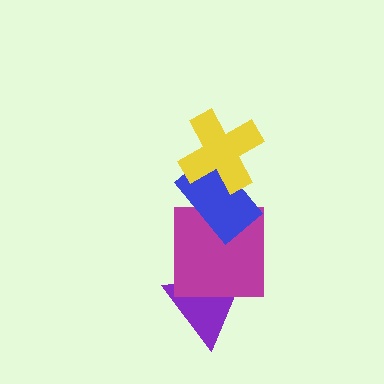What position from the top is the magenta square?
The magenta square is 3rd from the top.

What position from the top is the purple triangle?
The purple triangle is 4th from the top.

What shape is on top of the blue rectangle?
The yellow cross is on top of the blue rectangle.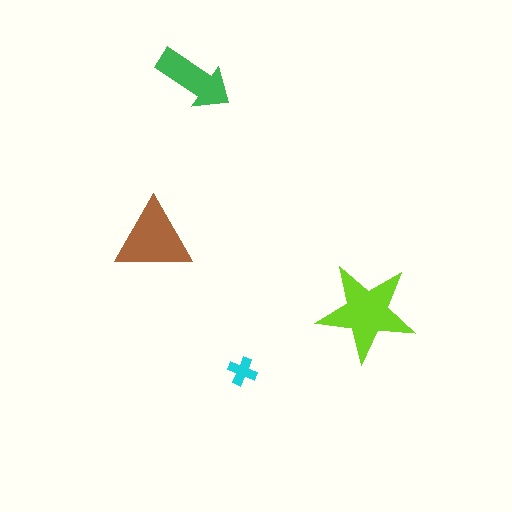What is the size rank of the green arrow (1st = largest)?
3rd.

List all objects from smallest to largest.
The cyan cross, the green arrow, the brown triangle, the lime star.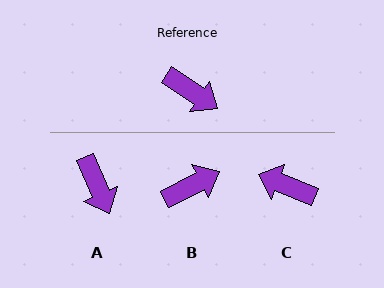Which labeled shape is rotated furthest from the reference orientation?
C, about 168 degrees away.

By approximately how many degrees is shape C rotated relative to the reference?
Approximately 168 degrees clockwise.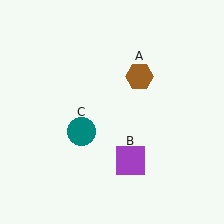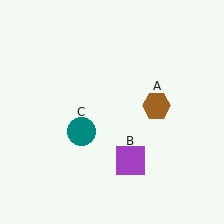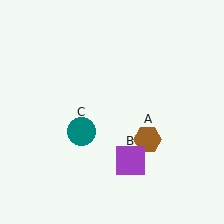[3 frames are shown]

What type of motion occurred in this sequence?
The brown hexagon (object A) rotated clockwise around the center of the scene.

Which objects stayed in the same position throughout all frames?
Purple square (object B) and teal circle (object C) remained stationary.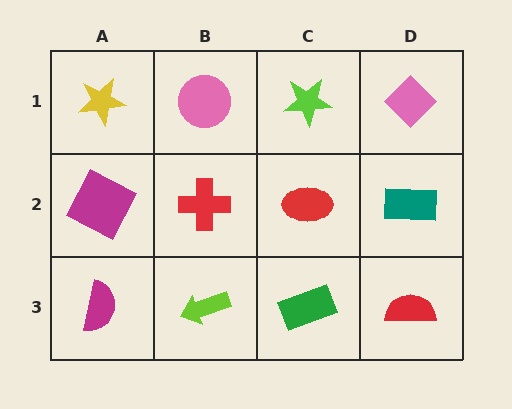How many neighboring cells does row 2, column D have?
3.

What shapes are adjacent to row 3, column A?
A magenta square (row 2, column A), a lime arrow (row 3, column B).